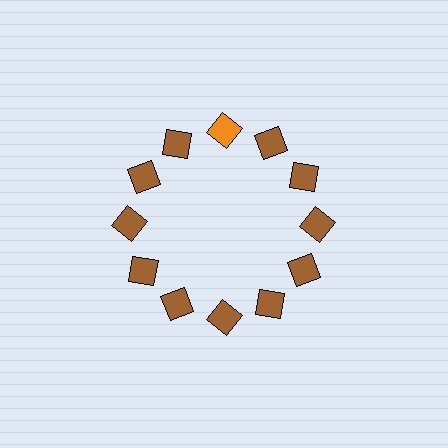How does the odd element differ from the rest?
It has a different color: orange instead of brown.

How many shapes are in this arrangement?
There are 12 shapes arranged in a ring pattern.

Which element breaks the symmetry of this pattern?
The orange square at roughly the 12 o'clock position breaks the symmetry. All other shapes are brown squares.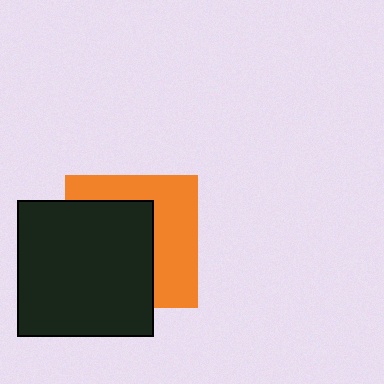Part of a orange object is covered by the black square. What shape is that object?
It is a square.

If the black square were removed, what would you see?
You would see the complete orange square.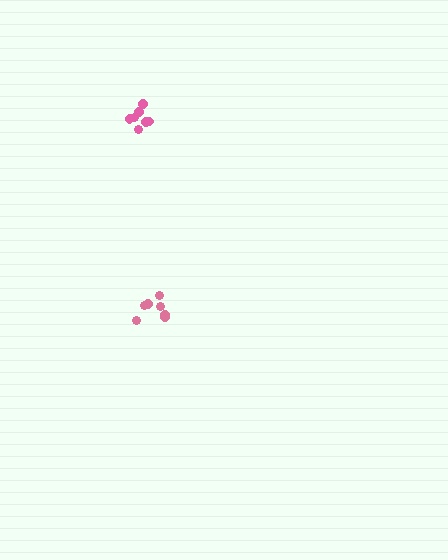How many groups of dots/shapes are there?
There are 2 groups.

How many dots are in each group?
Group 1: 8 dots, Group 2: 7 dots (15 total).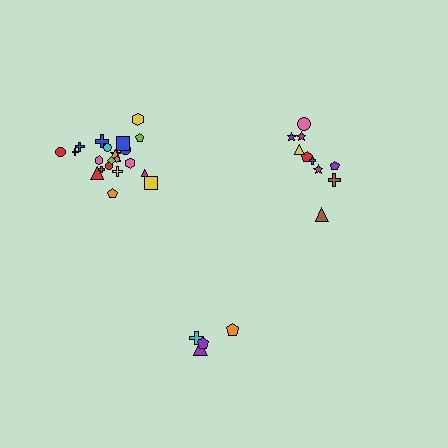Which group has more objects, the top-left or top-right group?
The top-left group.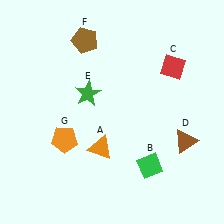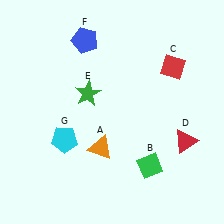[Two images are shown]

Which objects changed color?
D changed from brown to red. F changed from brown to blue. G changed from orange to cyan.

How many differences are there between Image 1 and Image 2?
There are 3 differences between the two images.